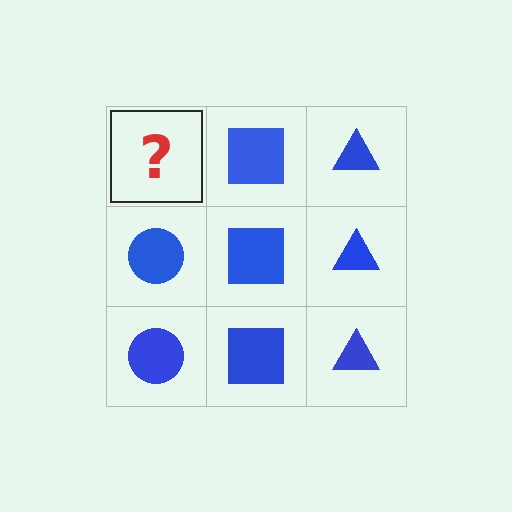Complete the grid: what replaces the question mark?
The question mark should be replaced with a blue circle.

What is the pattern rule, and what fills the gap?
The rule is that each column has a consistent shape. The gap should be filled with a blue circle.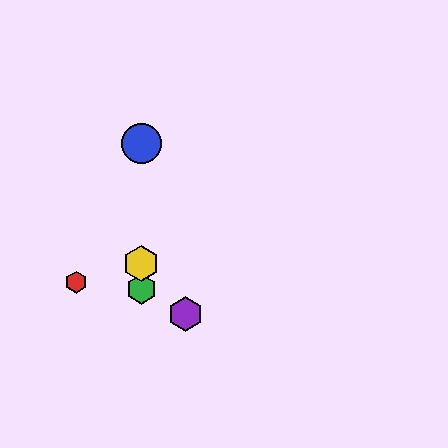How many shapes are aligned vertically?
3 shapes (the blue circle, the green hexagon, the yellow hexagon) are aligned vertically.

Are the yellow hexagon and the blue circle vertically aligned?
Yes, both are at x≈141.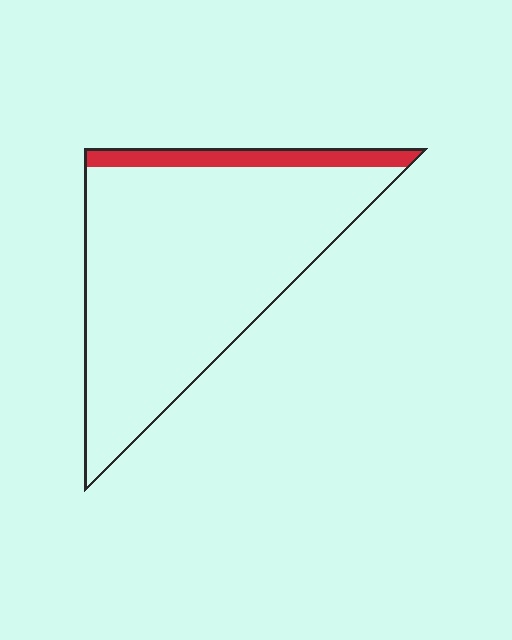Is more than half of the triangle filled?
No.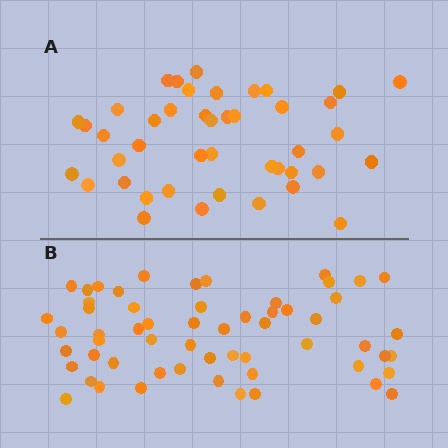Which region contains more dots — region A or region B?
Region B (the bottom region) has more dots.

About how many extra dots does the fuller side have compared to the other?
Region B has approximately 15 more dots than region A.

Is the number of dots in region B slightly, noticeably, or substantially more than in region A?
Region B has noticeably more, but not dramatically so. The ratio is roughly 1.3 to 1.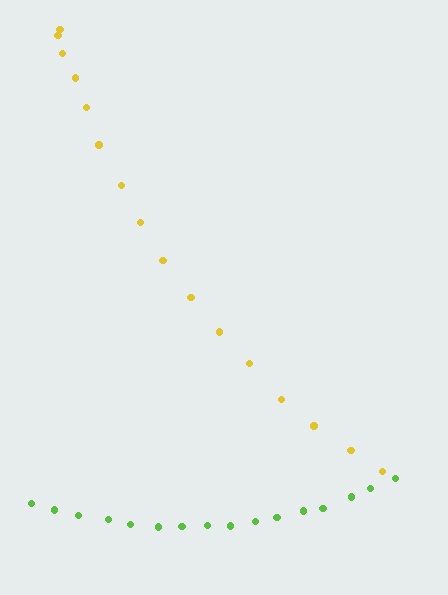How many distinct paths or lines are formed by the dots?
There are 2 distinct paths.